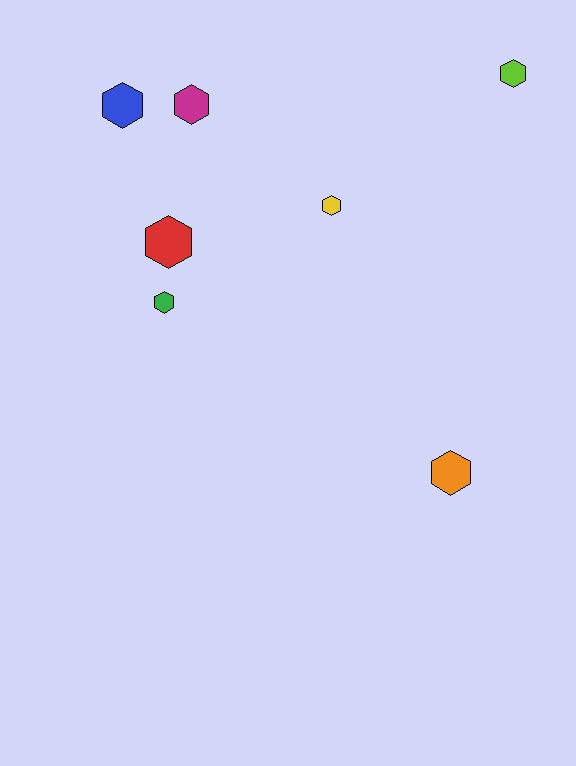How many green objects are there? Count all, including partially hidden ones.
There is 1 green object.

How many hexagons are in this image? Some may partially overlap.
There are 7 hexagons.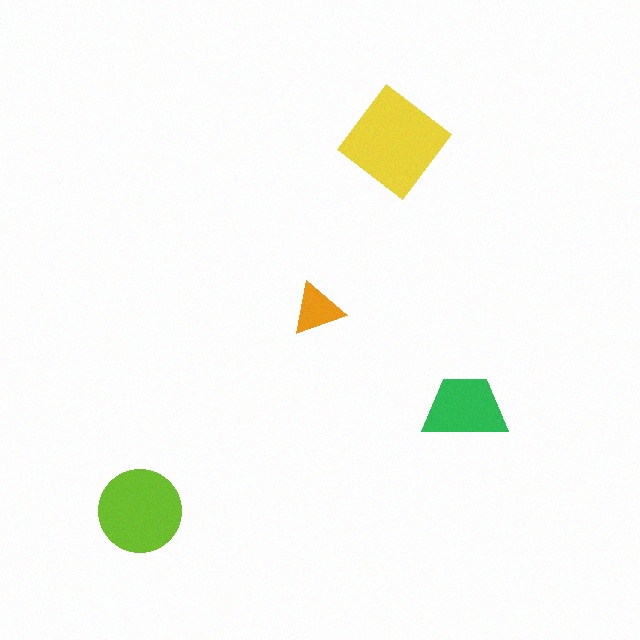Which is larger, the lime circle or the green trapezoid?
The lime circle.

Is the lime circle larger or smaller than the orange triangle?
Larger.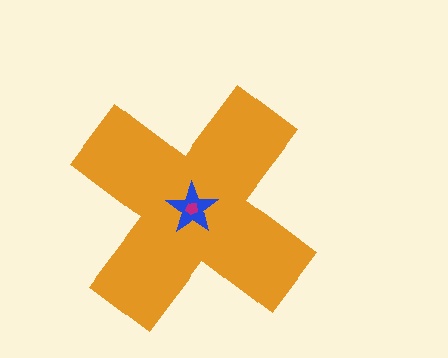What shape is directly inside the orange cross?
The blue star.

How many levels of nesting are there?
3.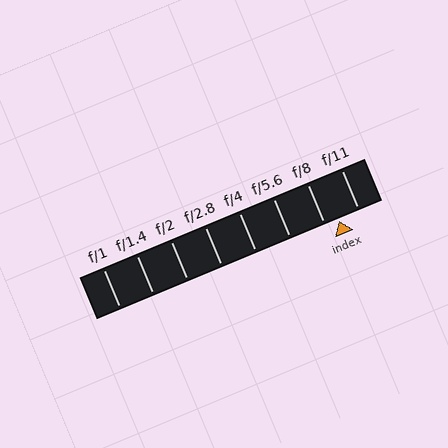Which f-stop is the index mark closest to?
The index mark is closest to f/8.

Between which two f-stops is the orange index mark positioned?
The index mark is between f/8 and f/11.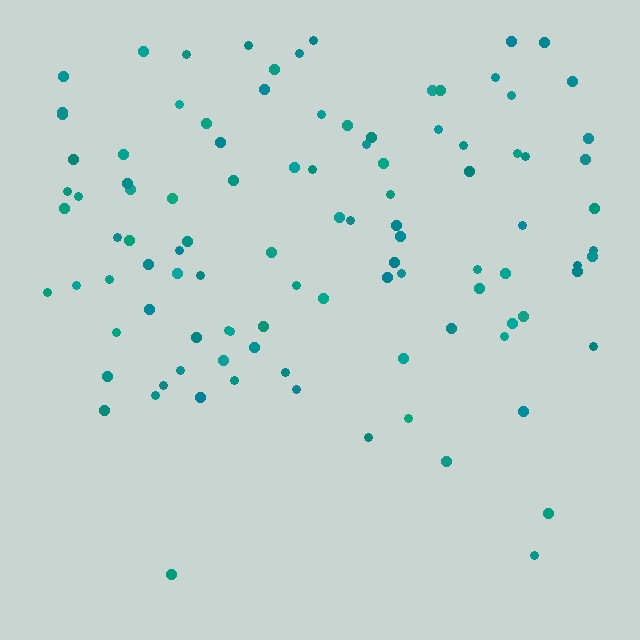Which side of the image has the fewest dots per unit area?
The bottom.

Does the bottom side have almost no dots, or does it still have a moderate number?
Still a moderate number, just noticeably fewer than the top.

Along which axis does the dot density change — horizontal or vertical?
Vertical.